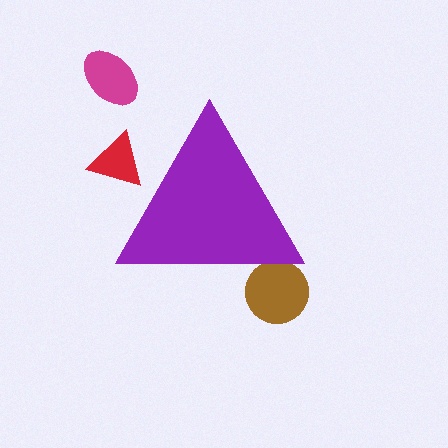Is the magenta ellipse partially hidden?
No, the magenta ellipse is fully visible.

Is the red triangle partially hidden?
Yes, the red triangle is partially hidden behind the purple triangle.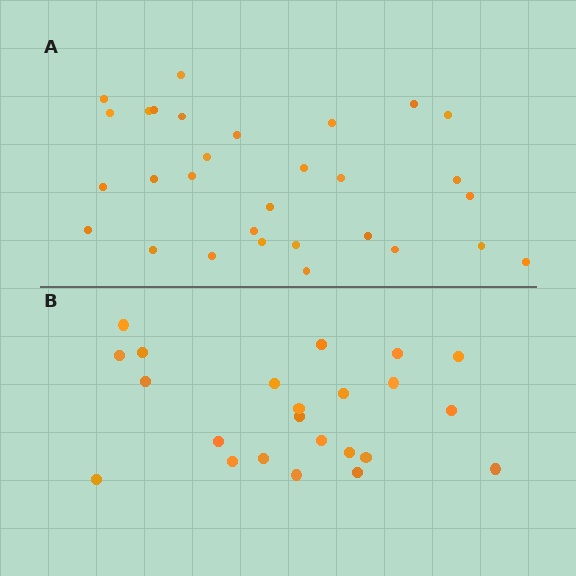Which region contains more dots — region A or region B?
Region A (the top region) has more dots.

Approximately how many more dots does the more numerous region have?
Region A has roughly 8 or so more dots than region B.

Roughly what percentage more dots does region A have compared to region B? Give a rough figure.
About 30% more.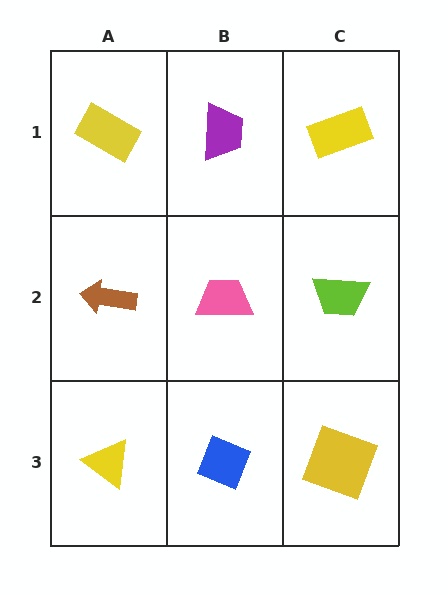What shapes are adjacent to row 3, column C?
A lime trapezoid (row 2, column C), a blue diamond (row 3, column B).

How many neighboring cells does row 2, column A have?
3.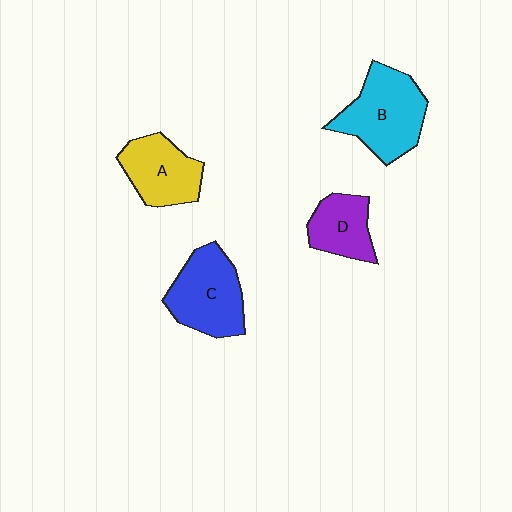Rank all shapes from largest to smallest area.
From largest to smallest: B (cyan), C (blue), A (yellow), D (purple).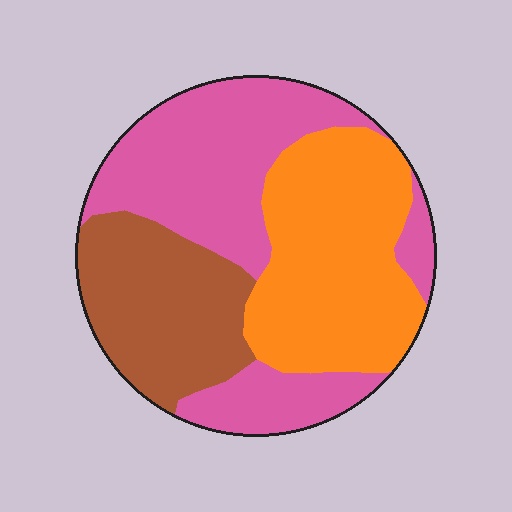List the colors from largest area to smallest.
From largest to smallest: pink, orange, brown.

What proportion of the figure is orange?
Orange takes up about one third (1/3) of the figure.